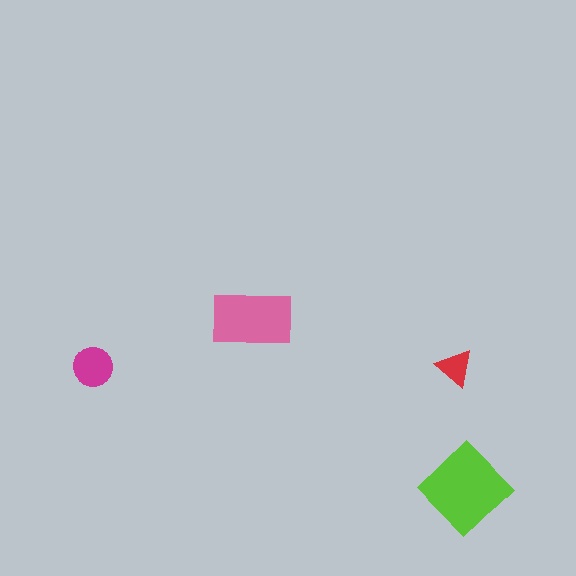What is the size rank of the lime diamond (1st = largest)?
1st.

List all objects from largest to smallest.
The lime diamond, the pink rectangle, the magenta circle, the red triangle.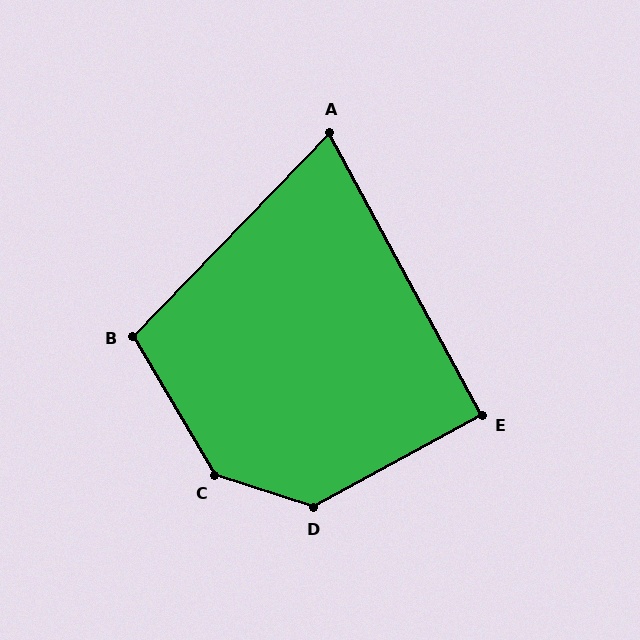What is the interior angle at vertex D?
Approximately 133 degrees (obtuse).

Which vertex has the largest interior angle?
C, at approximately 139 degrees.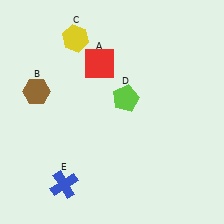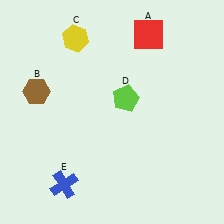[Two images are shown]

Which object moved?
The red square (A) moved right.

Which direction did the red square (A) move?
The red square (A) moved right.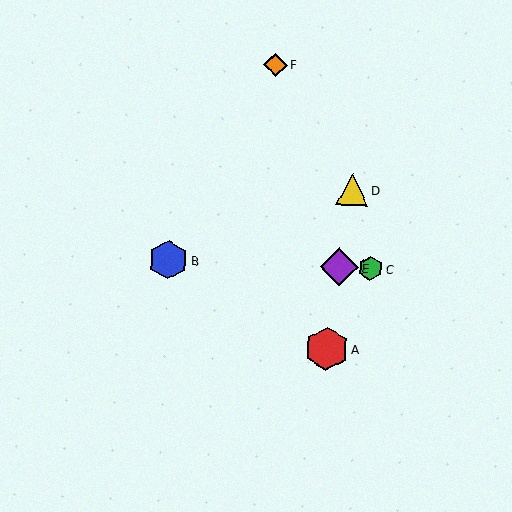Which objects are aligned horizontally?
Objects B, C, E are aligned horizontally.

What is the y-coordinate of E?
Object E is at y≈267.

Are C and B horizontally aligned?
Yes, both are at y≈268.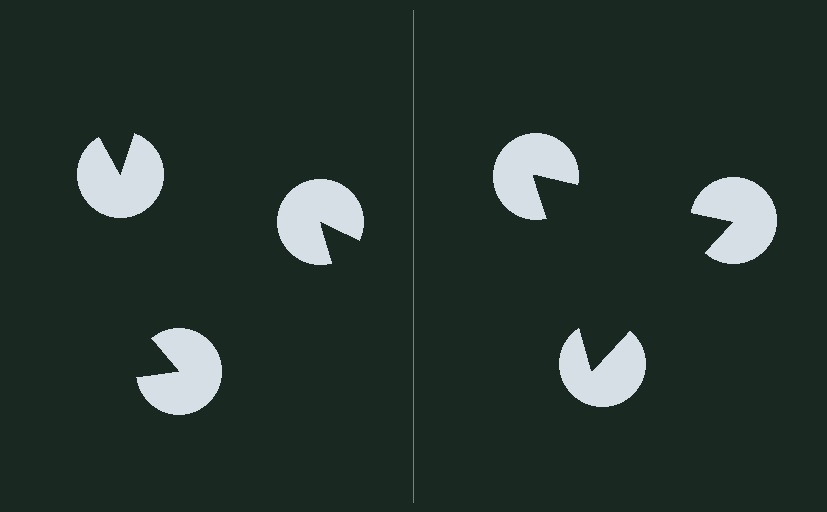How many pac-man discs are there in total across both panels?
6 — 3 on each side.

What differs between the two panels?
The pac-man discs are positioned identically on both sides; only the wedge orientations differ. On the right they align to a triangle; on the left they are misaligned.